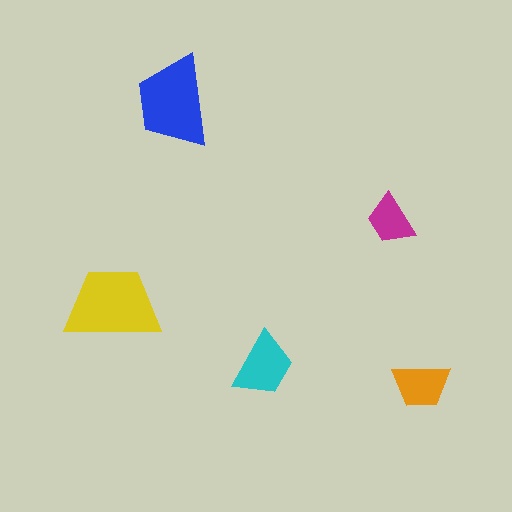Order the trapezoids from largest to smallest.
the yellow one, the blue one, the cyan one, the orange one, the magenta one.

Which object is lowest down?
The orange trapezoid is bottommost.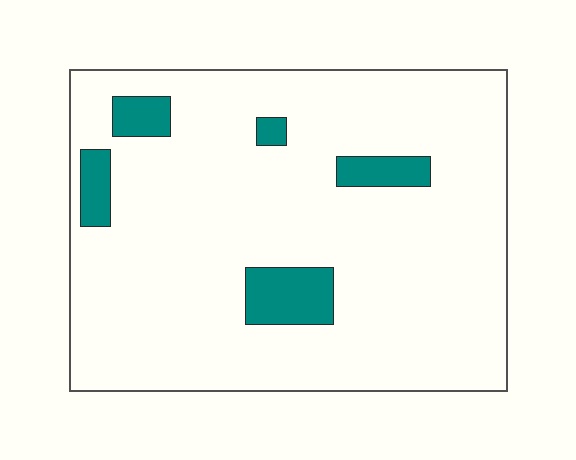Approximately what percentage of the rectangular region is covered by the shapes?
Approximately 10%.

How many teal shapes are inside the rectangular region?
5.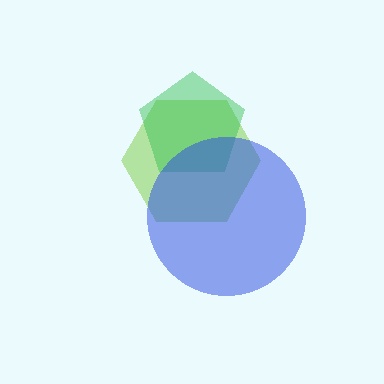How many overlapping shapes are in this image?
There are 3 overlapping shapes in the image.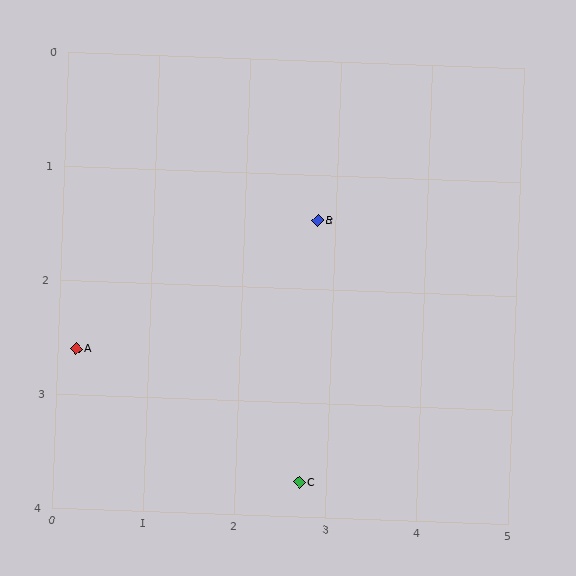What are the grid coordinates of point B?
Point B is at approximately (2.8, 1.4).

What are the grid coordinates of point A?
Point A is at approximately (0.2, 2.6).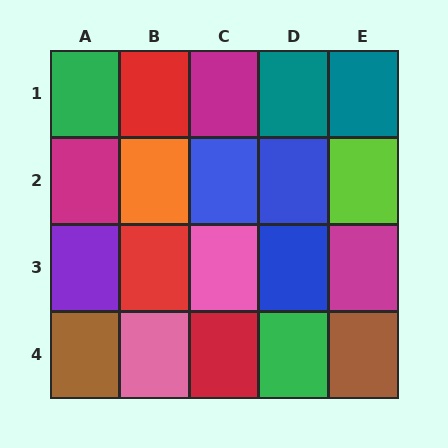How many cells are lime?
1 cell is lime.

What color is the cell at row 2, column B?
Orange.